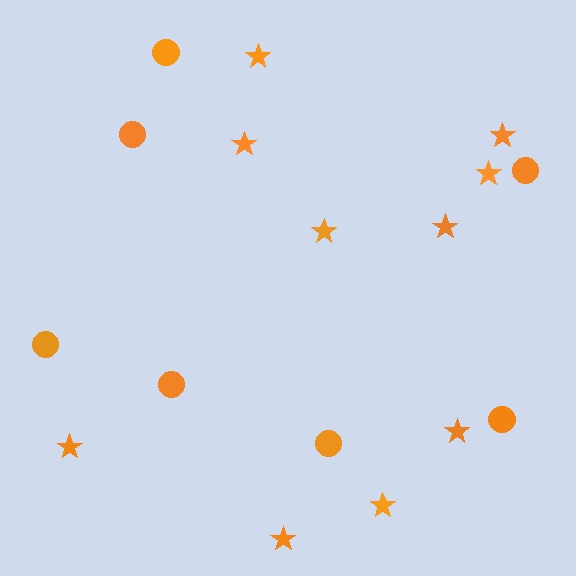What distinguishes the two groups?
There are 2 groups: one group of circles (7) and one group of stars (10).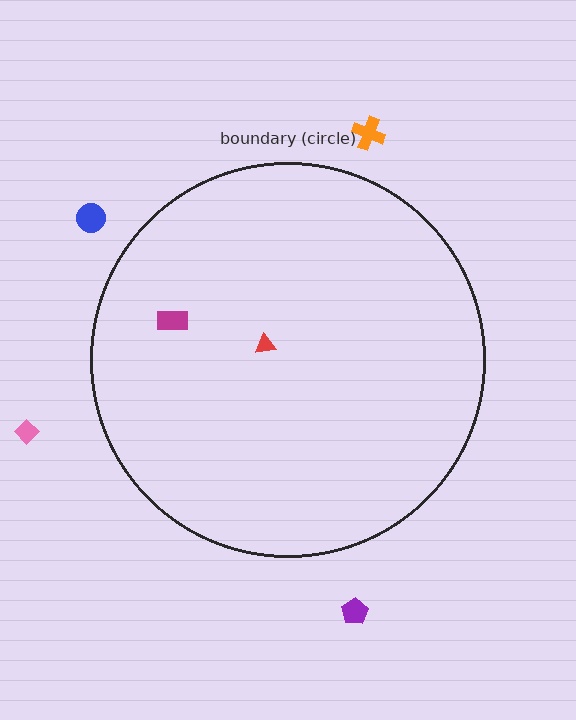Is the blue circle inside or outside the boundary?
Outside.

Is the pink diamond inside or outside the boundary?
Outside.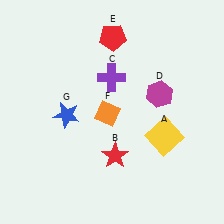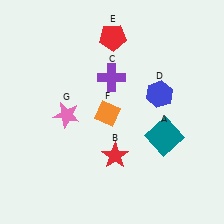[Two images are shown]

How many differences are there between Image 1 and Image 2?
There are 3 differences between the two images.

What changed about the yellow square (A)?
In Image 1, A is yellow. In Image 2, it changed to teal.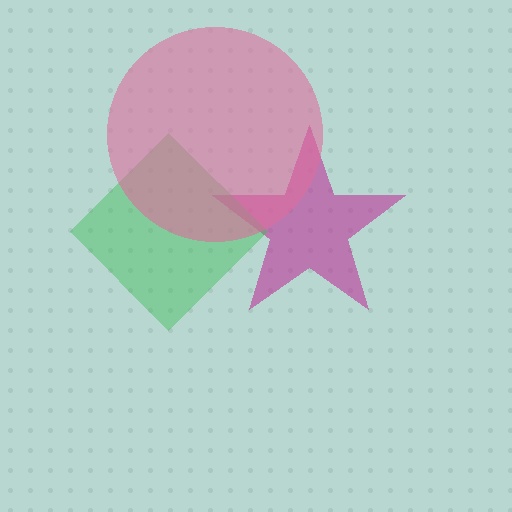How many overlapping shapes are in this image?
There are 3 overlapping shapes in the image.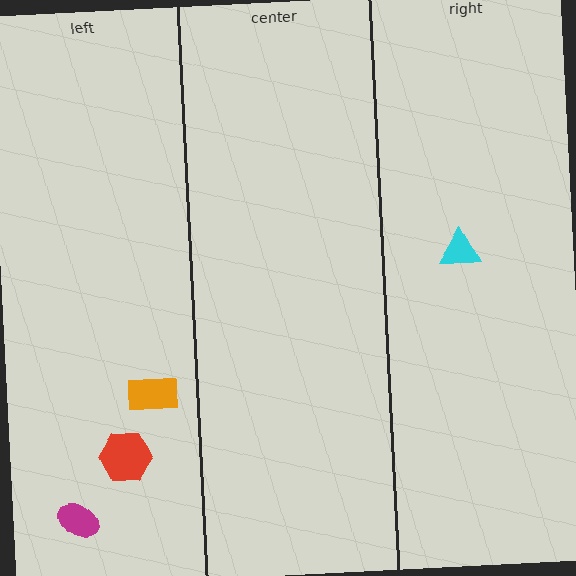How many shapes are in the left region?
3.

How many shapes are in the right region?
1.